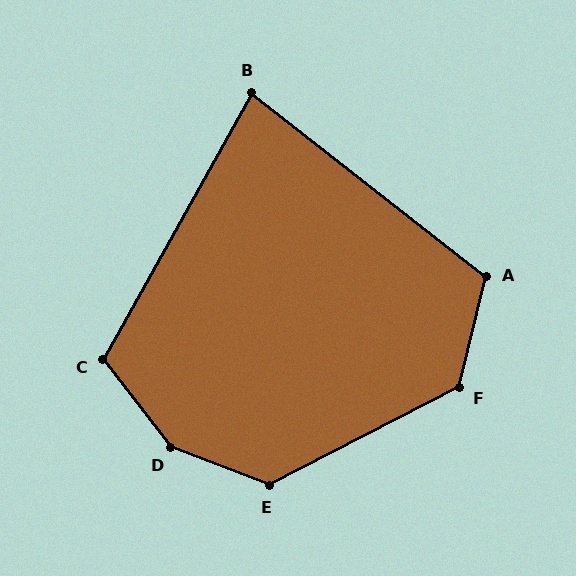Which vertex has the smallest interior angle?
B, at approximately 81 degrees.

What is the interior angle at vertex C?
Approximately 113 degrees (obtuse).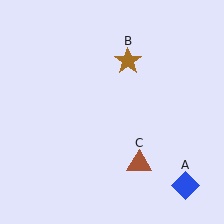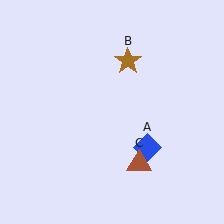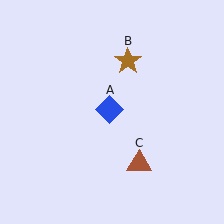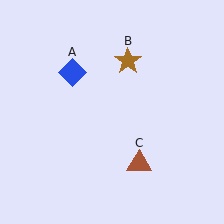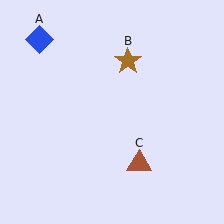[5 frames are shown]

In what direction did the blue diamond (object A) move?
The blue diamond (object A) moved up and to the left.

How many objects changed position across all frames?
1 object changed position: blue diamond (object A).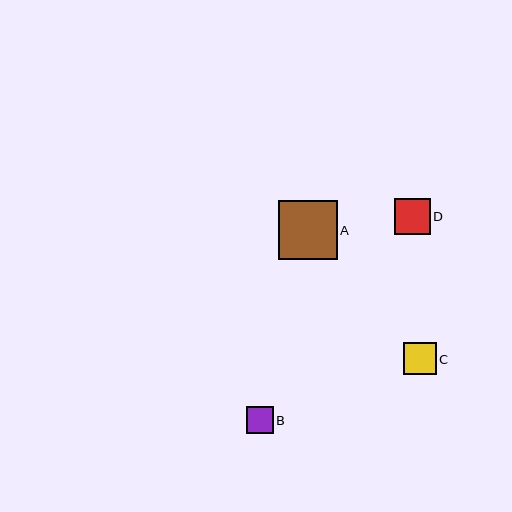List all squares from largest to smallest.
From largest to smallest: A, D, C, B.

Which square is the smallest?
Square B is the smallest with a size of approximately 27 pixels.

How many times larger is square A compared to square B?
Square A is approximately 2.2 times the size of square B.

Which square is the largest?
Square A is the largest with a size of approximately 59 pixels.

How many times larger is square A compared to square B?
Square A is approximately 2.2 times the size of square B.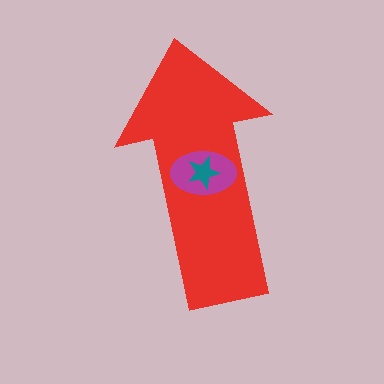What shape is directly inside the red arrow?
The magenta ellipse.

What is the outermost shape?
The red arrow.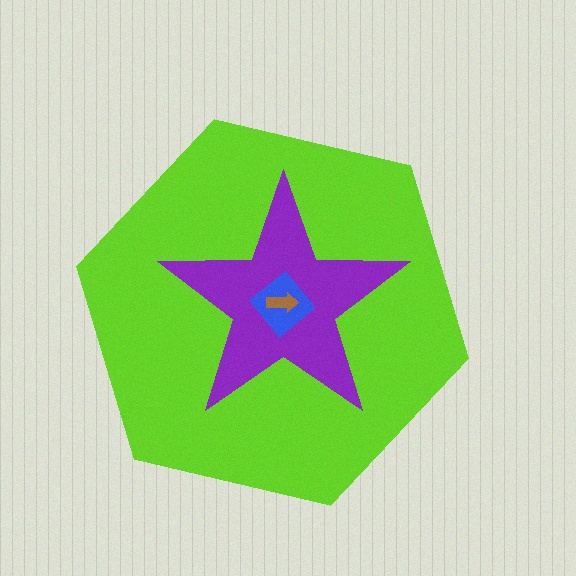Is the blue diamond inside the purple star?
Yes.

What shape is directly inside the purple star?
The blue diamond.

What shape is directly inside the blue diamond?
The brown arrow.